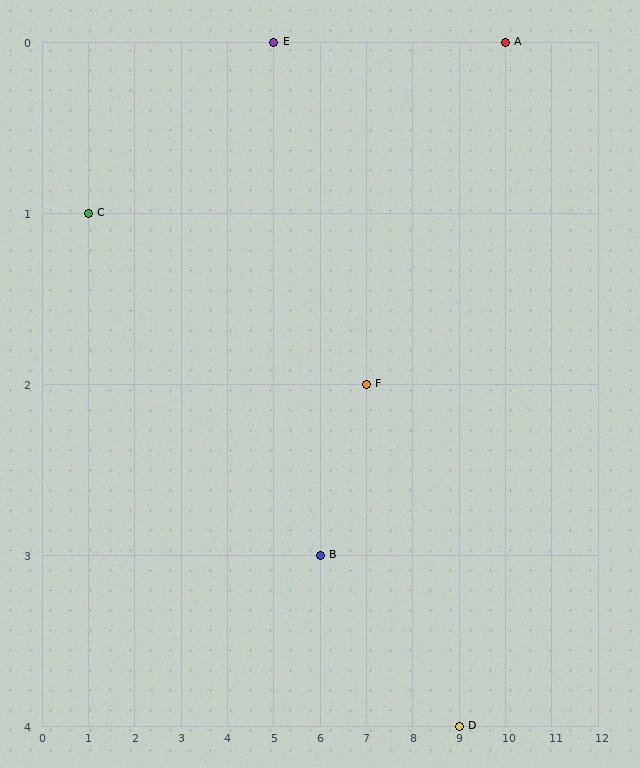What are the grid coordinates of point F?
Point F is at grid coordinates (7, 2).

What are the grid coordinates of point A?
Point A is at grid coordinates (10, 0).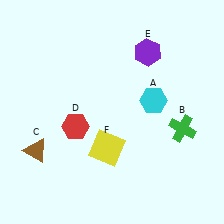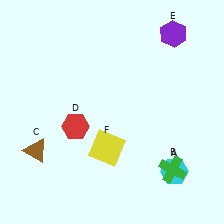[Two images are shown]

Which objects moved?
The objects that moved are: the cyan hexagon (A), the green cross (B), the purple hexagon (E).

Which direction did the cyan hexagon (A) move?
The cyan hexagon (A) moved down.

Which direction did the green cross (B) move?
The green cross (B) moved down.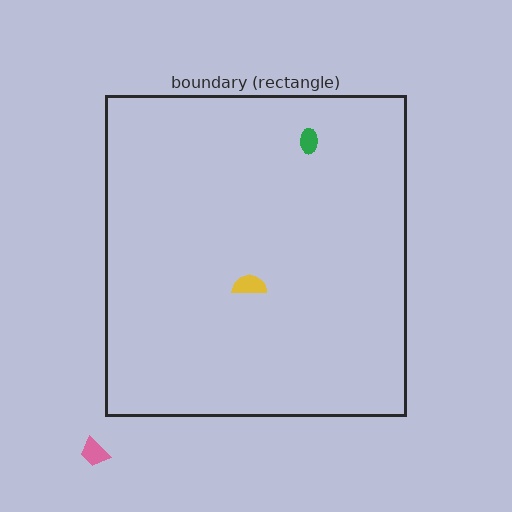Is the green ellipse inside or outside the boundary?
Inside.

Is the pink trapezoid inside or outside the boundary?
Outside.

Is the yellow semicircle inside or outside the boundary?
Inside.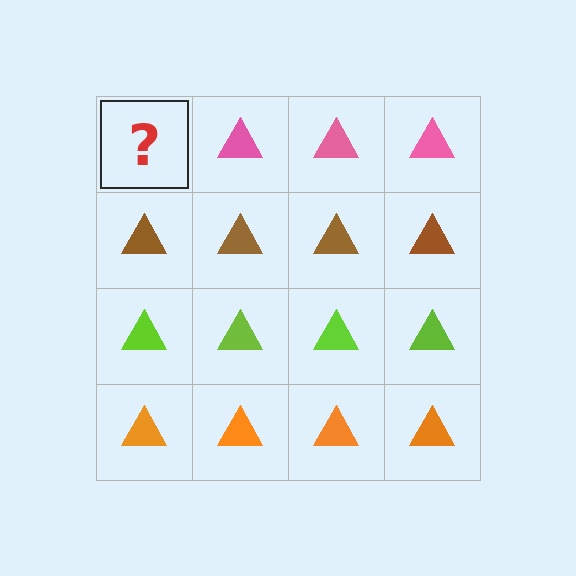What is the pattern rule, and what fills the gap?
The rule is that each row has a consistent color. The gap should be filled with a pink triangle.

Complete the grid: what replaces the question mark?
The question mark should be replaced with a pink triangle.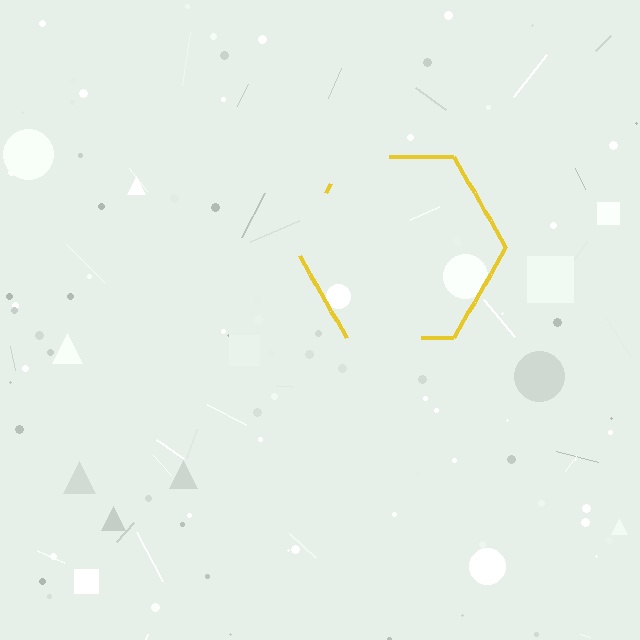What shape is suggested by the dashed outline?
The dashed outline suggests a hexagon.